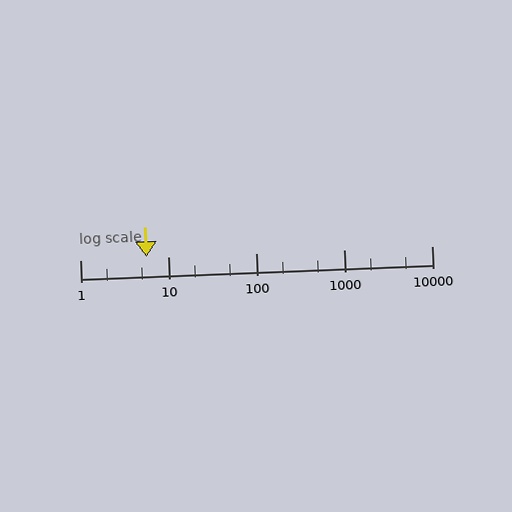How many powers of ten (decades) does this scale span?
The scale spans 4 decades, from 1 to 10000.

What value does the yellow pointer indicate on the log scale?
The pointer indicates approximately 5.7.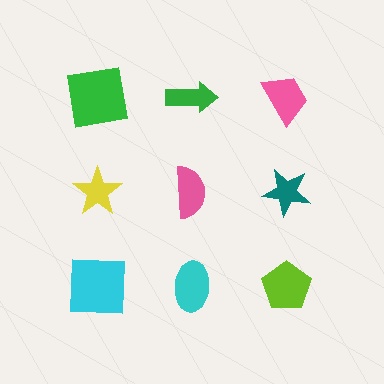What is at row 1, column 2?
A green arrow.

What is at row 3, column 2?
A cyan ellipse.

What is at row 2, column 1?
A yellow star.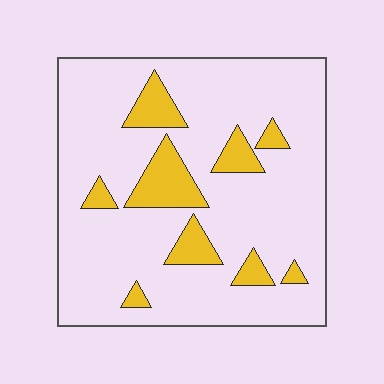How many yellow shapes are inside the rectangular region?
9.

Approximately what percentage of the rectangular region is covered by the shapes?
Approximately 15%.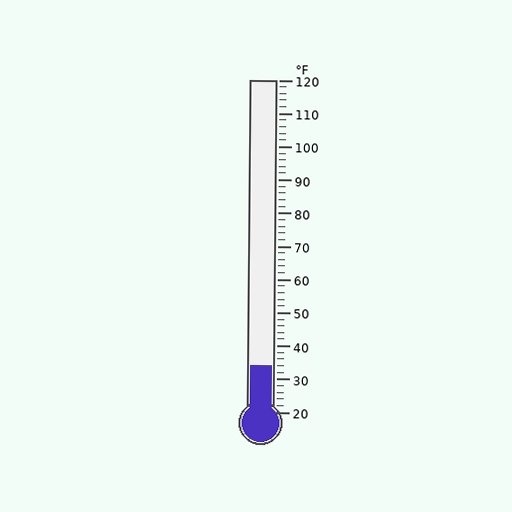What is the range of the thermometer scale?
The thermometer scale ranges from 20°F to 120°F.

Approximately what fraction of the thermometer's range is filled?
The thermometer is filled to approximately 15% of its range.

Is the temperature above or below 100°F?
The temperature is below 100°F.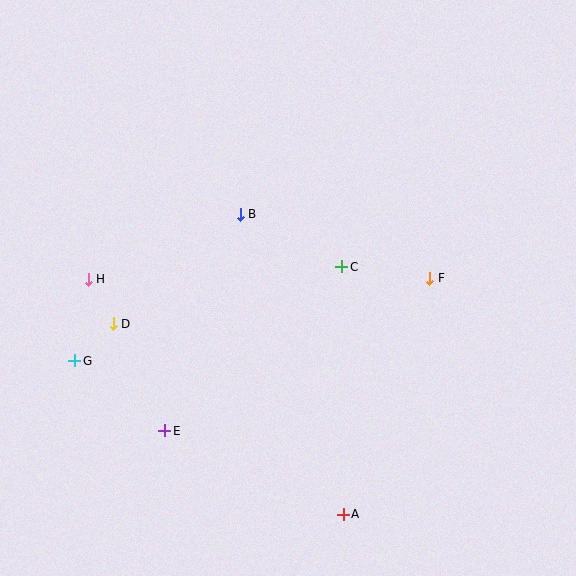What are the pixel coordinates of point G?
Point G is at (75, 361).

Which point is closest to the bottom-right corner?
Point A is closest to the bottom-right corner.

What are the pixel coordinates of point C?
Point C is at (342, 267).